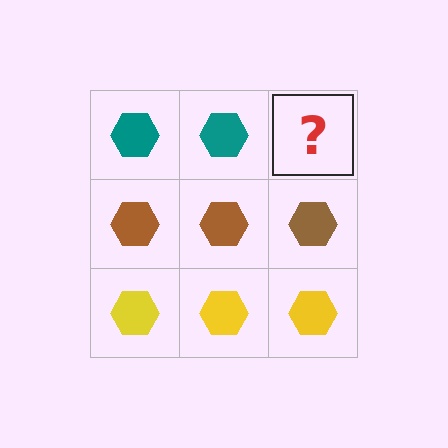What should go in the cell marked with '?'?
The missing cell should contain a teal hexagon.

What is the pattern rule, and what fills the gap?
The rule is that each row has a consistent color. The gap should be filled with a teal hexagon.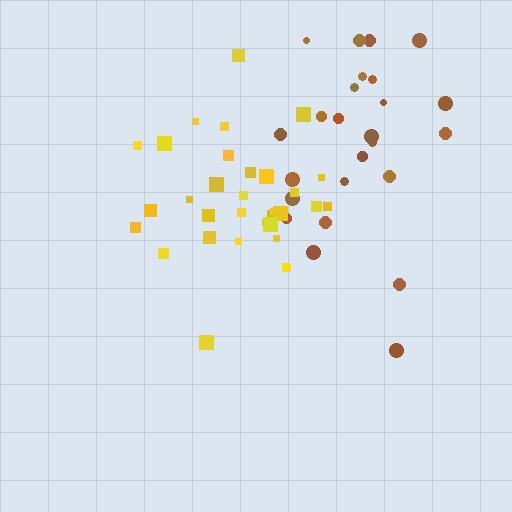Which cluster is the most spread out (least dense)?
Brown.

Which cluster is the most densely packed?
Yellow.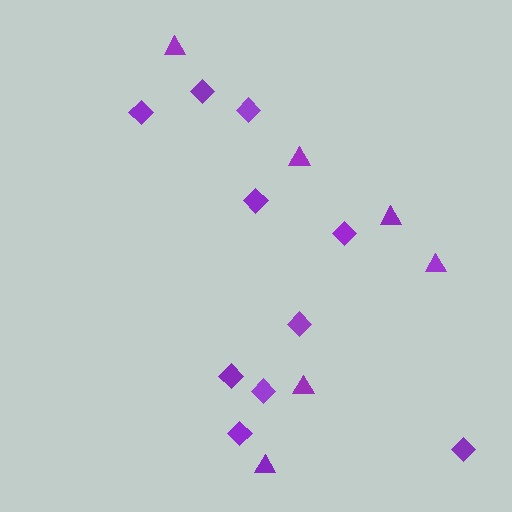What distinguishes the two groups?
There are 2 groups: one group of diamonds (10) and one group of triangles (6).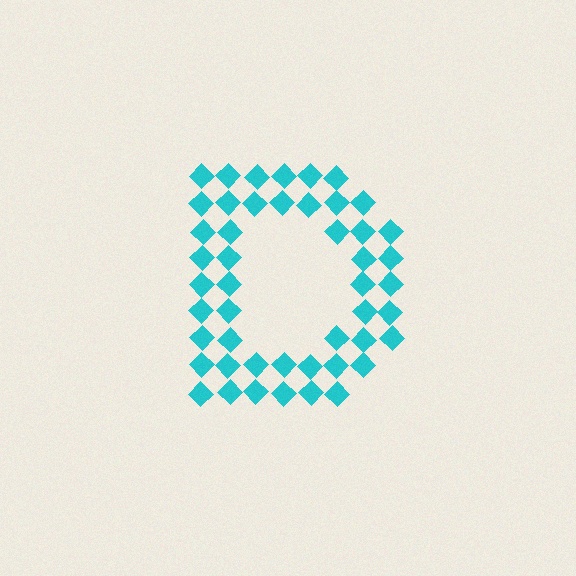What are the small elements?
The small elements are diamonds.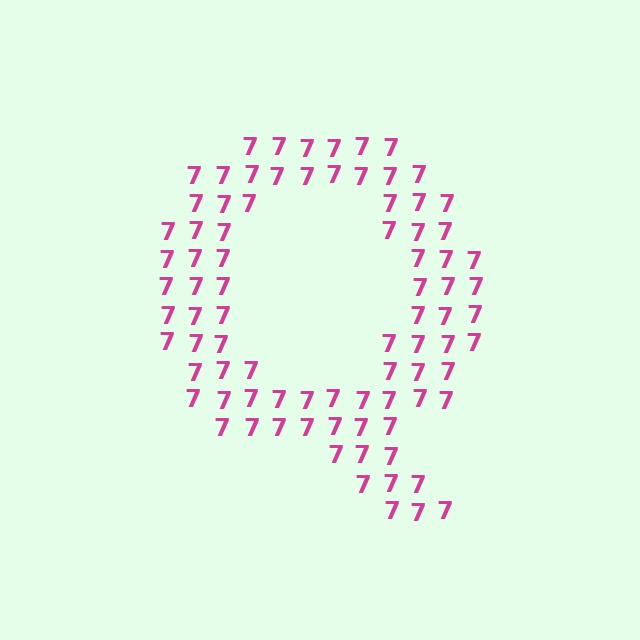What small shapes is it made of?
It is made of small digit 7's.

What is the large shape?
The large shape is the letter Q.